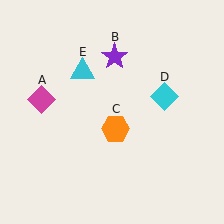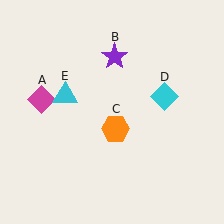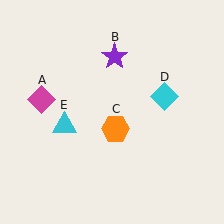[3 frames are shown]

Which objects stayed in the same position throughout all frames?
Magenta diamond (object A) and purple star (object B) and orange hexagon (object C) and cyan diamond (object D) remained stationary.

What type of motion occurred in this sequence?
The cyan triangle (object E) rotated counterclockwise around the center of the scene.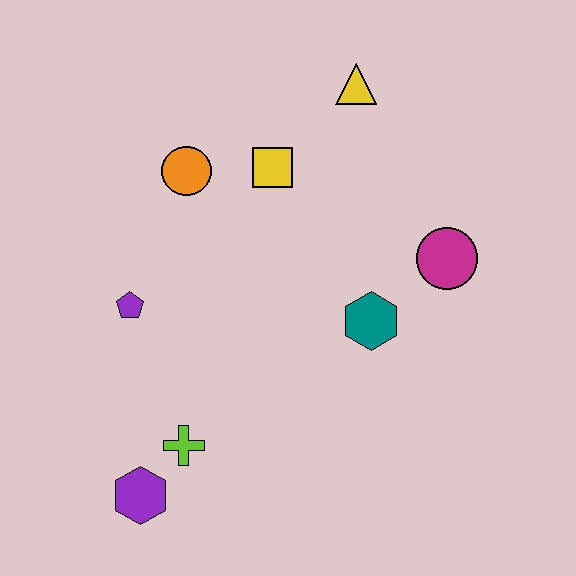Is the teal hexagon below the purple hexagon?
No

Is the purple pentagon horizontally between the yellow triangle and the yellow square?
No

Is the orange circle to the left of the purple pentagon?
No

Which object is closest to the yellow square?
The orange circle is closest to the yellow square.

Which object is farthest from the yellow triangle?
The purple hexagon is farthest from the yellow triangle.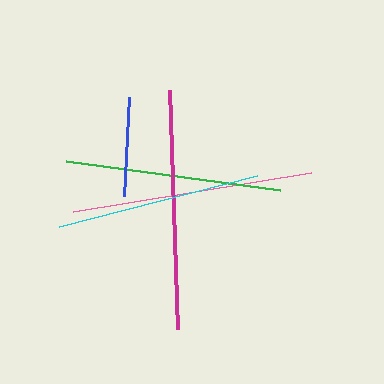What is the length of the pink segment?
The pink segment is approximately 241 pixels long.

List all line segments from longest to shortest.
From longest to shortest: pink, magenta, green, cyan, blue.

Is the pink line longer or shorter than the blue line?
The pink line is longer than the blue line.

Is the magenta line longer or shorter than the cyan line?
The magenta line is longer than the cyan line.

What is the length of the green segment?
The green segment is approximately 215 pixels long.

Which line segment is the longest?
The pink line is the longest at approximately 241 pixels.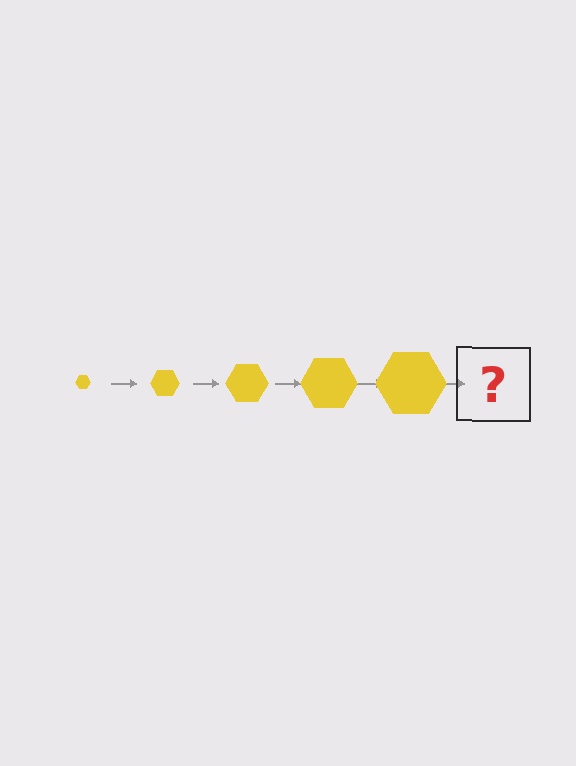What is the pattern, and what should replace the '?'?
The pattern is that the hexagon gets progressively larger each step. The '?' should be a yellow hexagon, larger than the previous one.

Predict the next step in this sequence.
The next step is a yellow hexagon, larger than the previous one.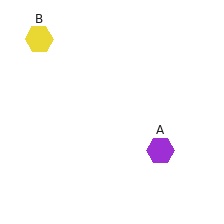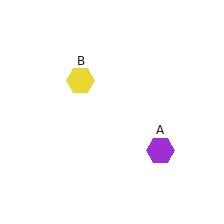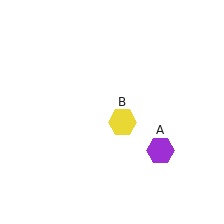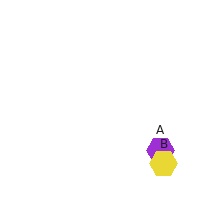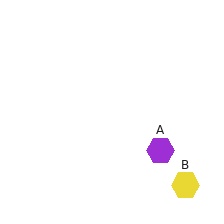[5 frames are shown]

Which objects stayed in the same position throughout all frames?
Purple hexagon (object A) remained stationary.